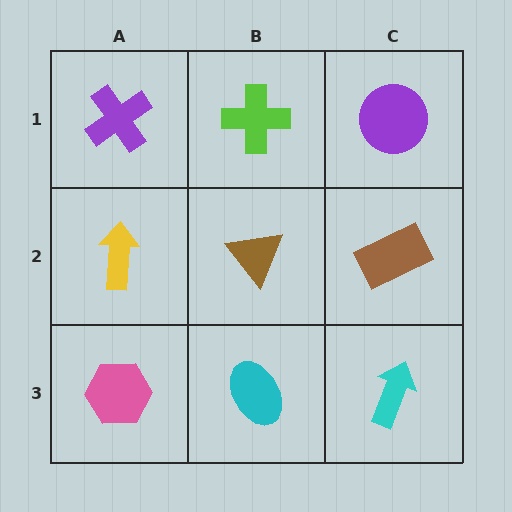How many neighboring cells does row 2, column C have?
3.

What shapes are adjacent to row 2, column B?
A lime cross (row 1, column B), a cyan ellipse (row 3, column B), a yellow arrow (row 2, column A), a brown rectangle (row 2, column C).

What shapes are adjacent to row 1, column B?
A brown triangle (row 2, column B), a purple cross (row 1, column A), a purple circle (row 1, column C).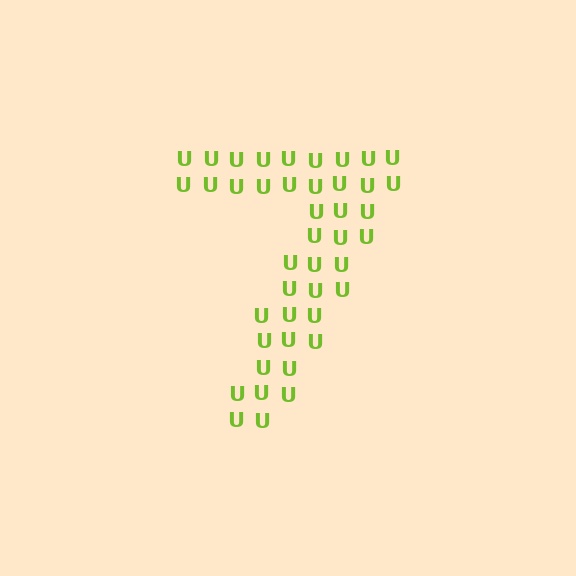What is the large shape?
The large shape is the digit 7.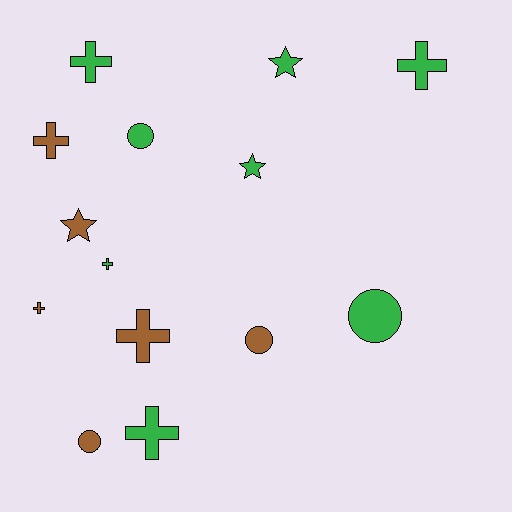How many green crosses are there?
There are 4 green crosses.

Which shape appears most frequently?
Cross, with 7 objects.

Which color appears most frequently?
Green, with 8 objects.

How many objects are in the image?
There are 14 objects.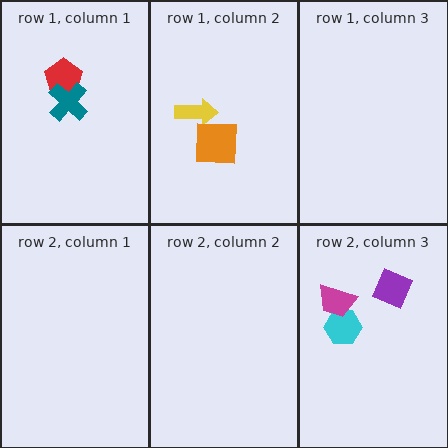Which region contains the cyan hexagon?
The row 2, column 3 region.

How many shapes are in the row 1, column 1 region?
2.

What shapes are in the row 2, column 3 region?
The cyan hexagon, the purple diamond, the magenta trapezoid.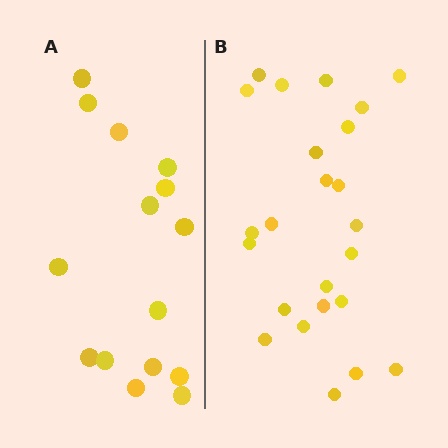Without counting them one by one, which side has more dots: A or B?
Region B (the right region) has more dots.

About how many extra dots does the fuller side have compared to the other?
Region B has roughly 8 or so more dots than region A.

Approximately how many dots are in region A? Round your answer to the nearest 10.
About 20 dots. (The exact count is 15, which rounds to 20.)